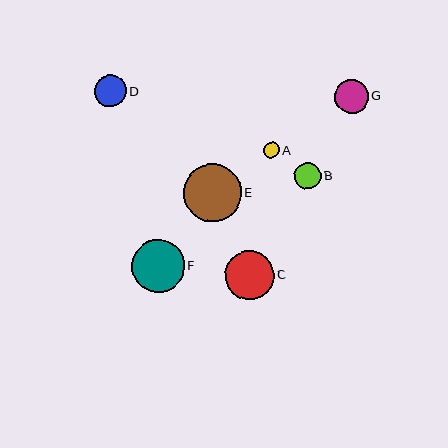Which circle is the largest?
Circle E is the largest with a size of approximately 58 pixels.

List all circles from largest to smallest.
From largest to smallest: E, F, C, G, D, B, A.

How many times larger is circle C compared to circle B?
Circle C is approximately 1.8 times the size of circle B.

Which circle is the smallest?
Circle A is the smallest with a size of approximately 16 pixels.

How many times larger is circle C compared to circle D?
Circle C is approximately 1.5 times the size of circle D.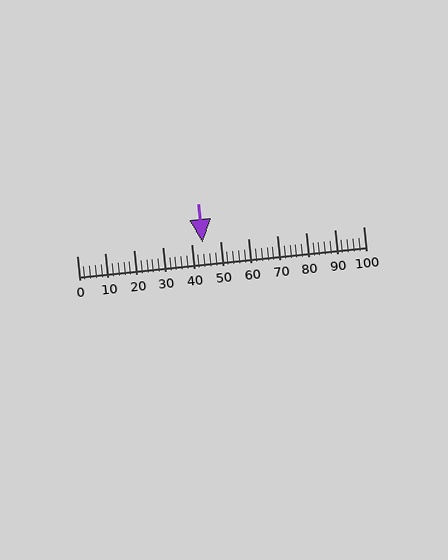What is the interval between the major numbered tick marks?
The major tick marks are spaced 10 units apart.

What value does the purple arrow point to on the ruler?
The purple arrow points to approximately 44.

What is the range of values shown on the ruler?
The ruler shows values from 0 to 100.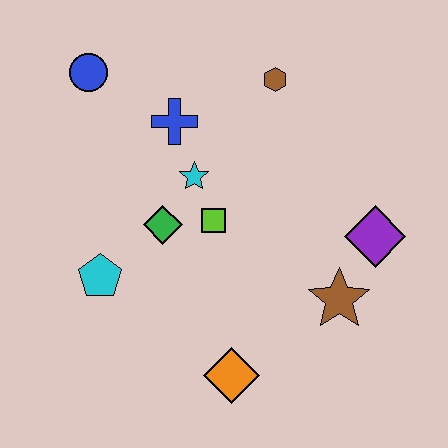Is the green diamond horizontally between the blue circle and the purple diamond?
Yes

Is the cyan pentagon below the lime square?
Yes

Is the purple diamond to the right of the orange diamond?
Yes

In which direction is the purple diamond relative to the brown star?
The purple diamond is above the brown star.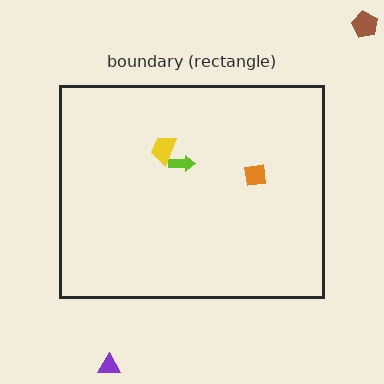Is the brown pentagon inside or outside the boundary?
Outside.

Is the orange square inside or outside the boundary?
Inside.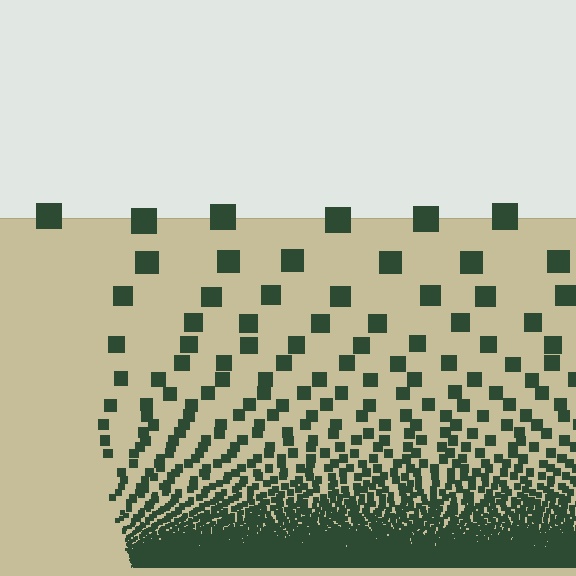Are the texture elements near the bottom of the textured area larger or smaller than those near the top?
Smaller. The gradient is inverted — elements near the bottom are smaller and denser.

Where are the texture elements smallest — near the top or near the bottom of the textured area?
Near the bottom.